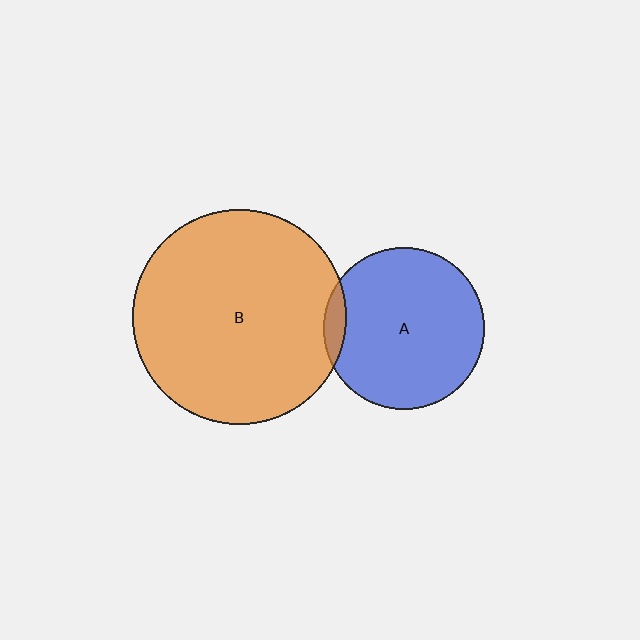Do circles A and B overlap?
Yes.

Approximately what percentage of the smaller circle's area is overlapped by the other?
Approximately 5%.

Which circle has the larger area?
Circle B (orange).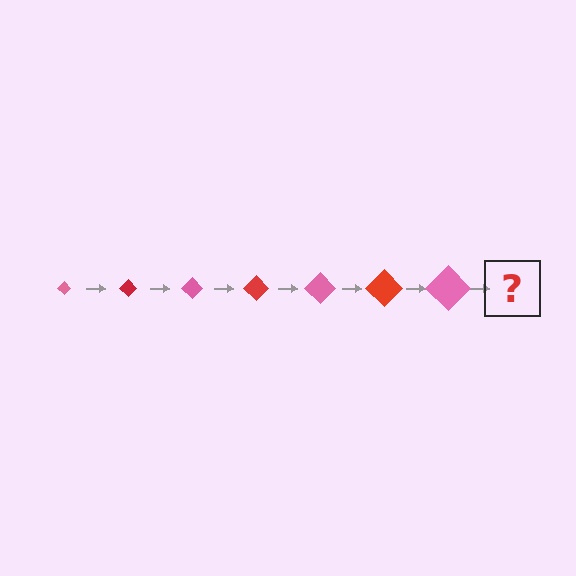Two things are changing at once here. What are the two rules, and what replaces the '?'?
The two rules are that the diamond grows larger each step and the color cycles through pink and red. The '?' should be a red diamond, larger than the previous one.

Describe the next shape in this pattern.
It should be a red diamond, larger than the previous one.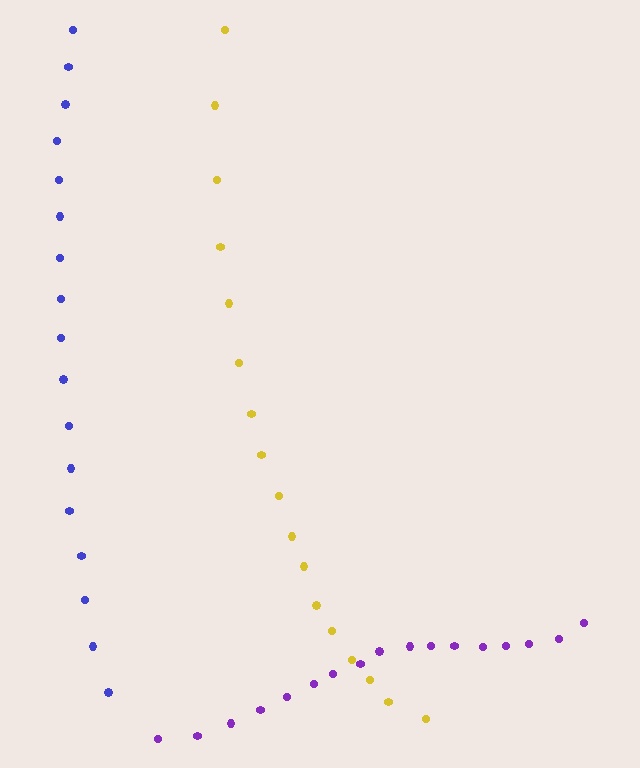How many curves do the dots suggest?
There are 3 distinct paths.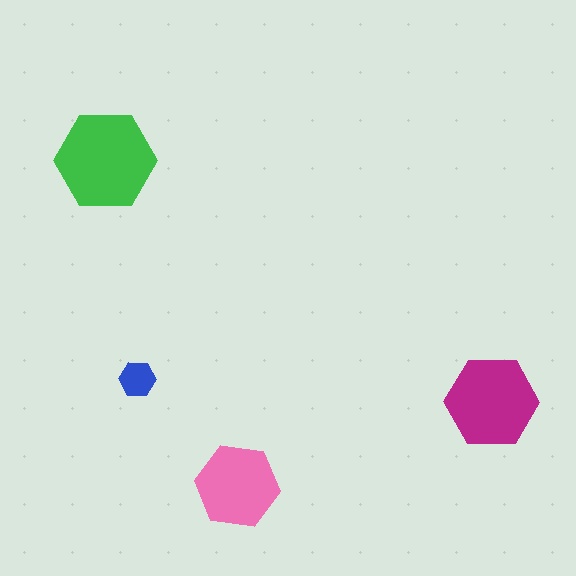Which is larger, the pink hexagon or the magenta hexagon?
The magenta one.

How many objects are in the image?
There are 4 objects in the image.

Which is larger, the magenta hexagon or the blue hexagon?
The magenta one.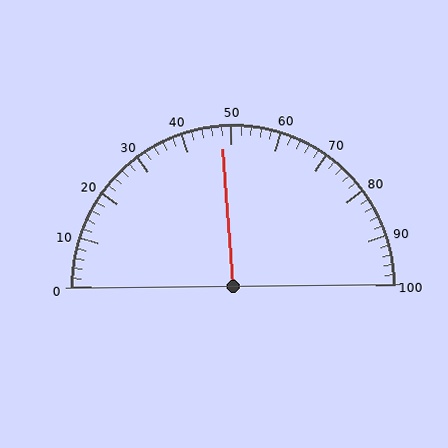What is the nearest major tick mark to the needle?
The nearest major tick mark is 50.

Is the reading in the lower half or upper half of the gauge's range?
The reading is in the lower half of the range (0 to 100).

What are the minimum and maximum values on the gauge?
The gauge ranges from 0 to 100.